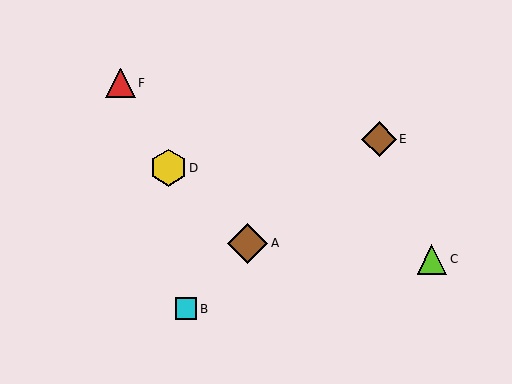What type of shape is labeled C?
Shape C is a lime triangle.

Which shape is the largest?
The brown diamond (labeled A) is the largest.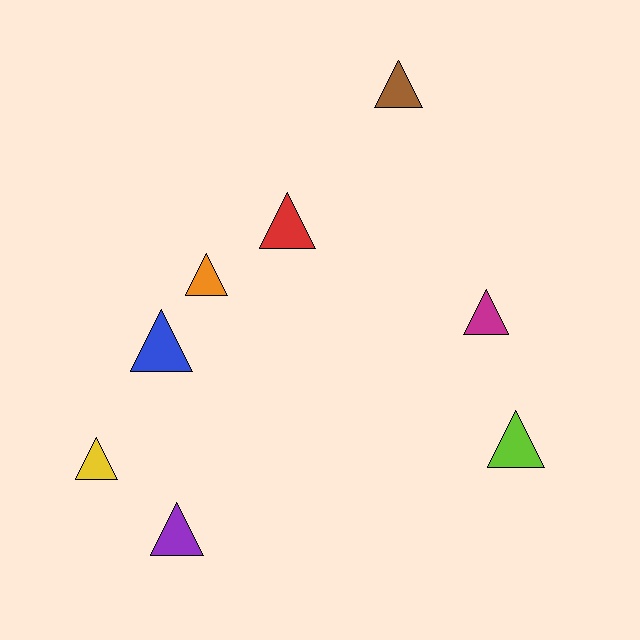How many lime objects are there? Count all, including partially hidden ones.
There is 1 lime object.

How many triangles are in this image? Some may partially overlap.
There are 8 triangles.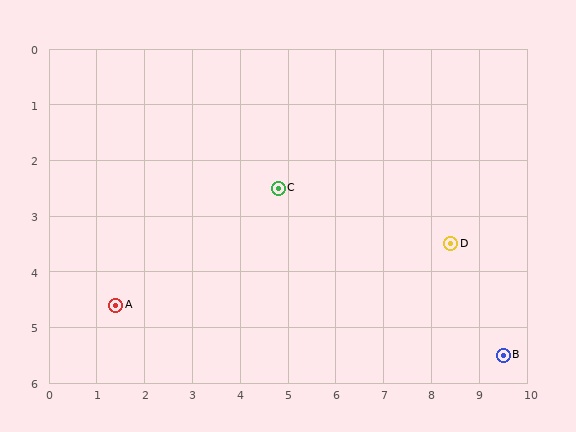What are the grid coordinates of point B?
Point B is at approximately (9.5, 5.5).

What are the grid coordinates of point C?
Point C is at approximately (4.8, 2.5).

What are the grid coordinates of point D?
Point D is at approximately (8.4, 3.5).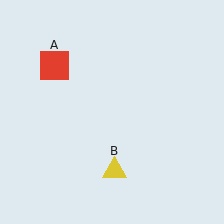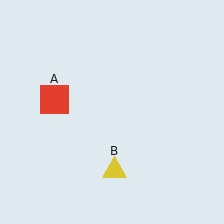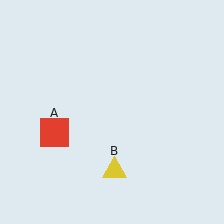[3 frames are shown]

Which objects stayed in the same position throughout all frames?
Yellow triangle (object B) remained stationary.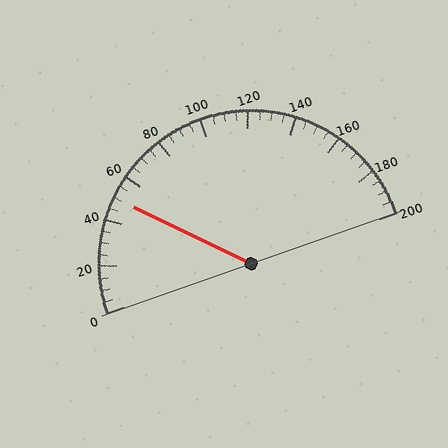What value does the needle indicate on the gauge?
The needle indicates approximately 50.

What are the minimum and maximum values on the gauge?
The gauge ranges from 0 to 200.